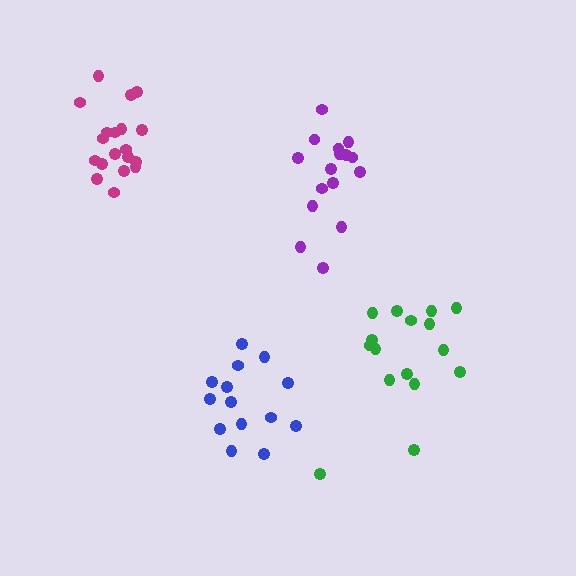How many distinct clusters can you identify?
There are 4 distinct clusters.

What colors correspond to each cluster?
The clusters are colored: blue, purple, magenta, green.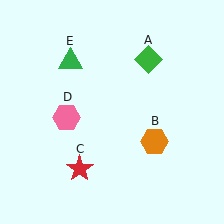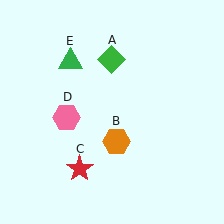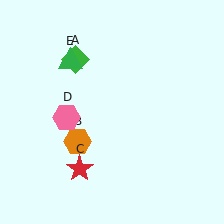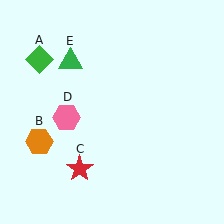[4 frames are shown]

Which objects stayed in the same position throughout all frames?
Red star (object C) and pink hexagon (object D) and green triangle (object E) remained stationary.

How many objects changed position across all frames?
2 objects changed position: green diamond (object A), orange hexagon (object B).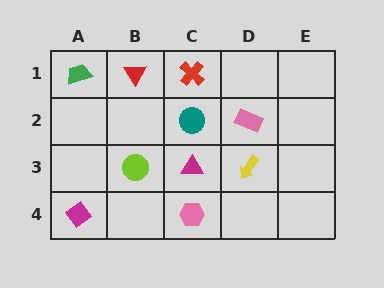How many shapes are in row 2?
2 shapes.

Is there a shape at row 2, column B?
No, that cell is empty.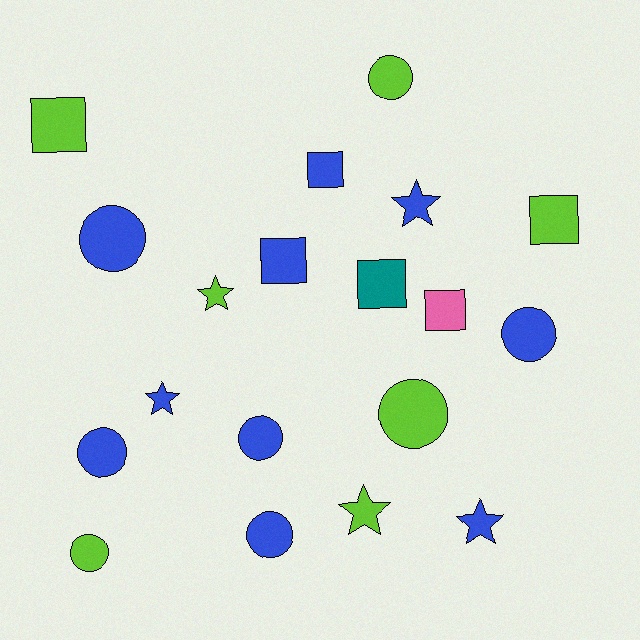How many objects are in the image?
There are 19 objects.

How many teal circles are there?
There are no teal circles.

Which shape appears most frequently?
Circle, with 8 objects.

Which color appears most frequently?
Blue, with 10 objects.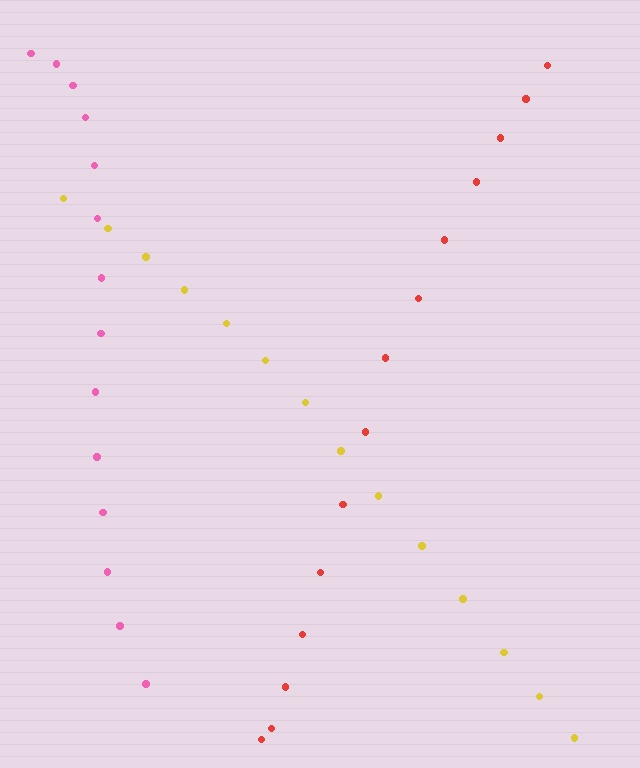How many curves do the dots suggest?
There are 3 distinct paths.